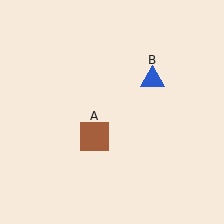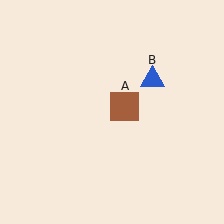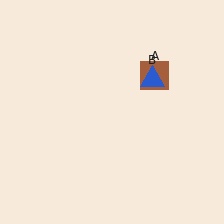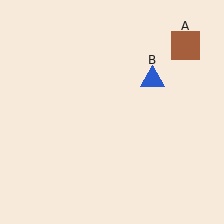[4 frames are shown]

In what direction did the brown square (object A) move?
The brown square (object A) moved up and to the right.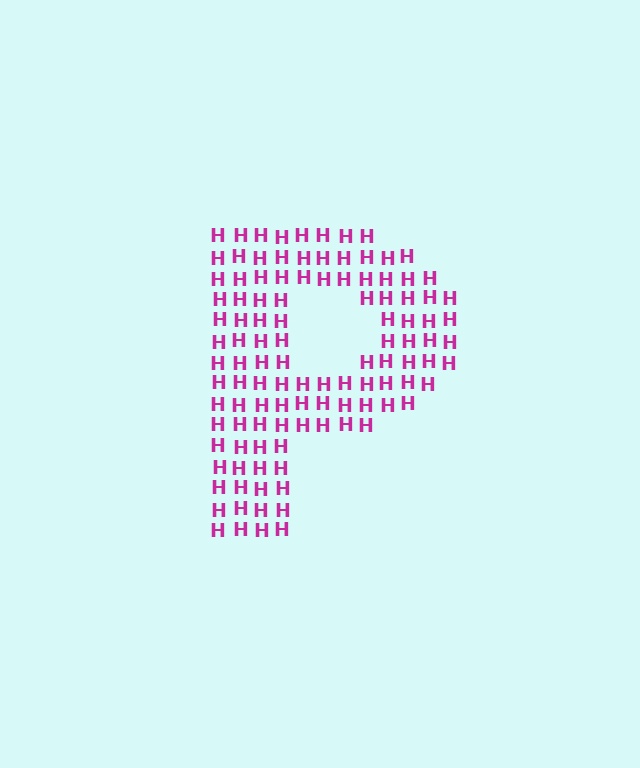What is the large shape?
The large shape is the letter P.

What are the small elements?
The small elements are letter H's.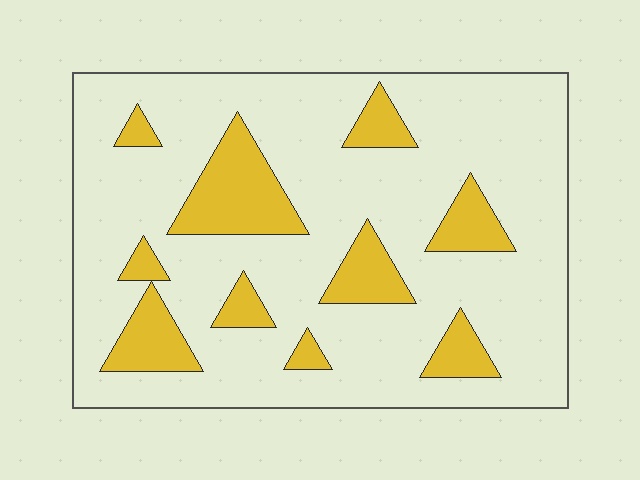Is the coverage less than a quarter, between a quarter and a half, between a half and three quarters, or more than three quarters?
Less than a quarter.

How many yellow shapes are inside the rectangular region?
10.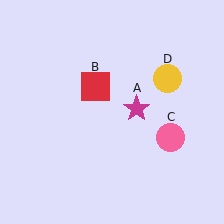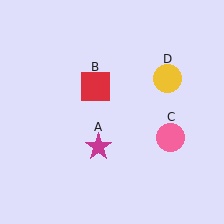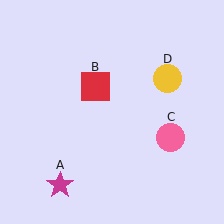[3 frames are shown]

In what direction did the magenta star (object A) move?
The magenta star (object A) moved down and to the left.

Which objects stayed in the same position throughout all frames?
Red square (object B) and pink circle (object C) and yellow circle (object D) remained stationary.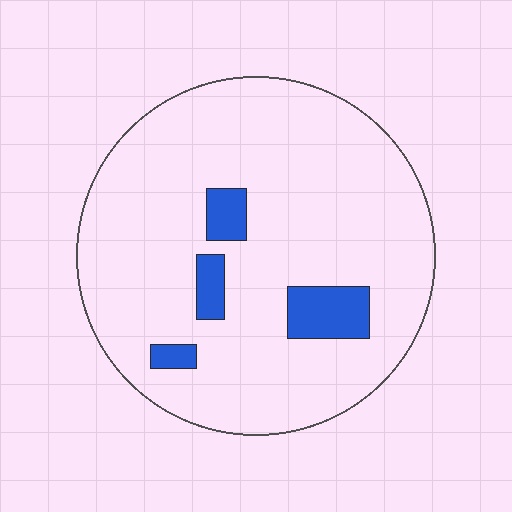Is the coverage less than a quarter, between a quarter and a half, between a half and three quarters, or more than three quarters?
Less than a quarter.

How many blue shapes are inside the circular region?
4.